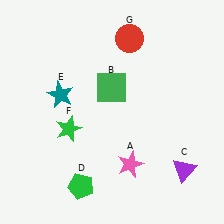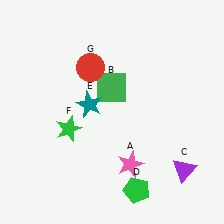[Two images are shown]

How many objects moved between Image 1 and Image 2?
3 objects moved between the two images.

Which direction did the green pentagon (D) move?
The green pentagon (D) moved right.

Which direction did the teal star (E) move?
The teal star (E) moved right.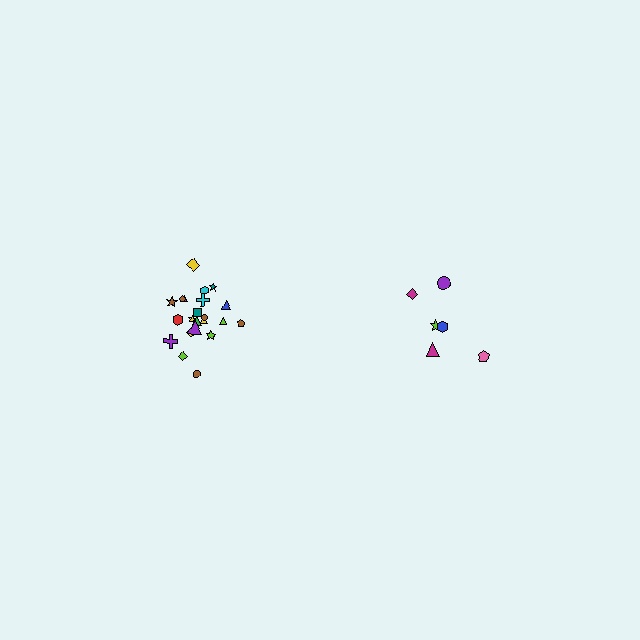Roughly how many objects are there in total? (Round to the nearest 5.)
Roughly 30 objects in total.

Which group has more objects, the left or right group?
The left group.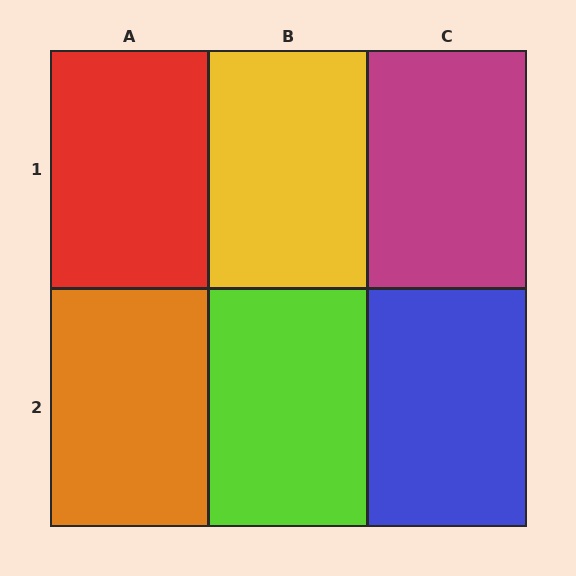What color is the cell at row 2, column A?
Orange.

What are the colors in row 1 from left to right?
Red, yellow, magenta.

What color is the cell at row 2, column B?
Lime.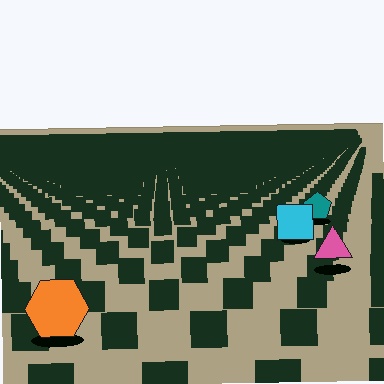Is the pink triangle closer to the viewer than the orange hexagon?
No. The orange hexagon is closer — you can tell from the texture gradient: the ground texture is coarser near it.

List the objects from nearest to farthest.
From nearest to farthest: the orange hexagon, the pink triangle, the cyan square, the teal pentagon.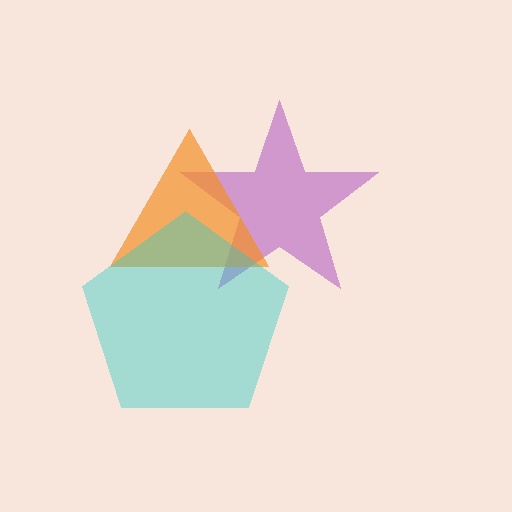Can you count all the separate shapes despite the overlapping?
Yes, there are 3 separate shapes.